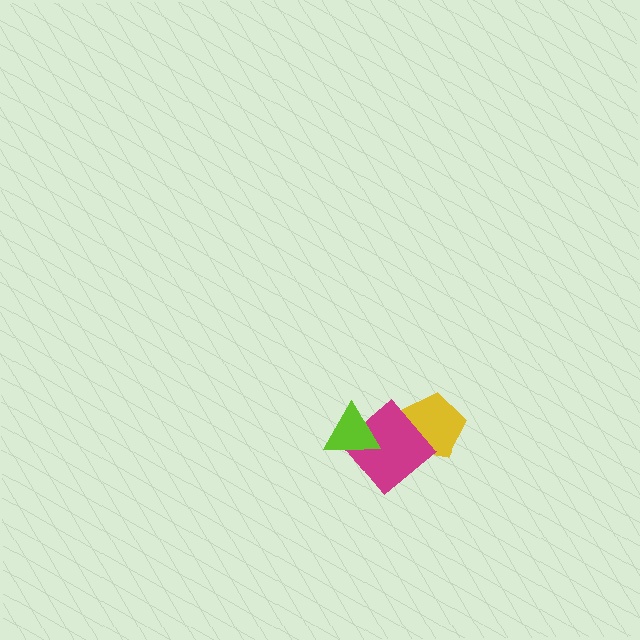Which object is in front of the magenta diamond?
The lime triangle is in front of the magenta diamond.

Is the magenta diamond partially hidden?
Yes, it is partially covered by another shape.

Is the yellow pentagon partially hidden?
Yes, it is partially covered by another shape.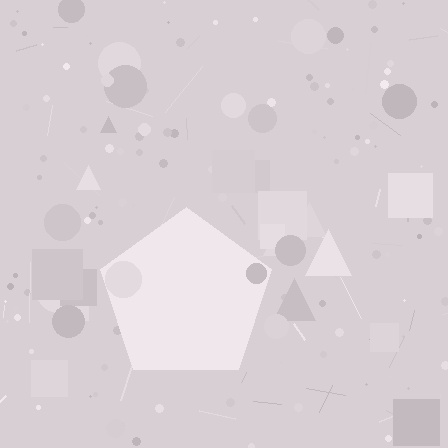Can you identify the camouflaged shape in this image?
The camouflaged shape is a pentagon.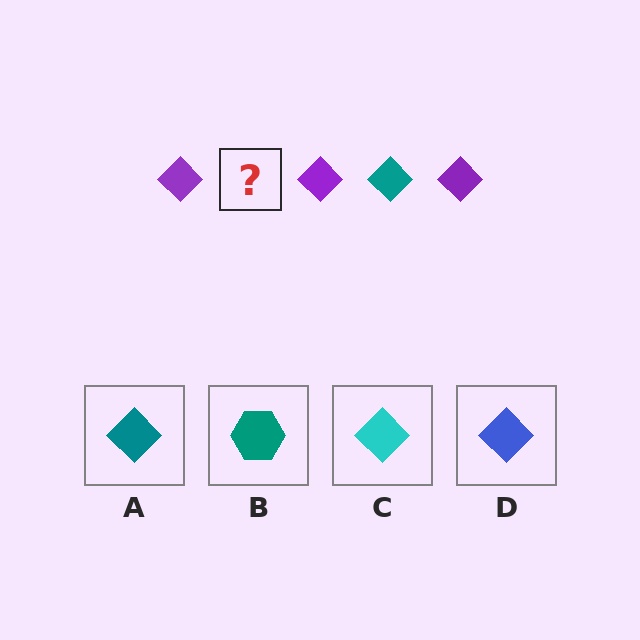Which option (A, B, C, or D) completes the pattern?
A.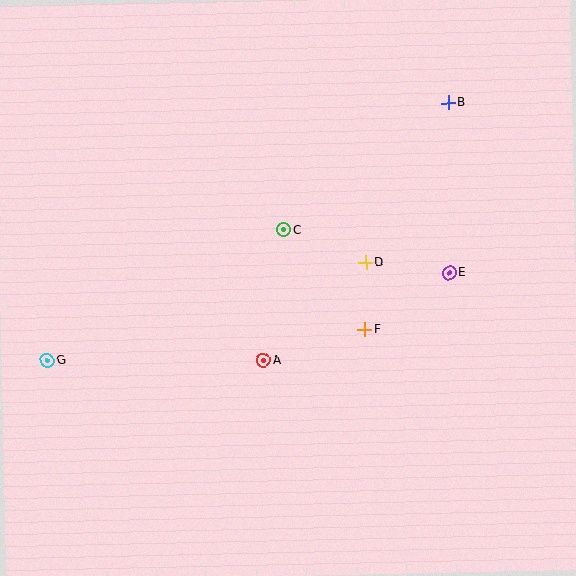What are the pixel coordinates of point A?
Point A is at (263, 360).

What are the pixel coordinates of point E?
Point E is at (449, 273).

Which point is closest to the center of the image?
Point C at (283, 230) is closest to the center.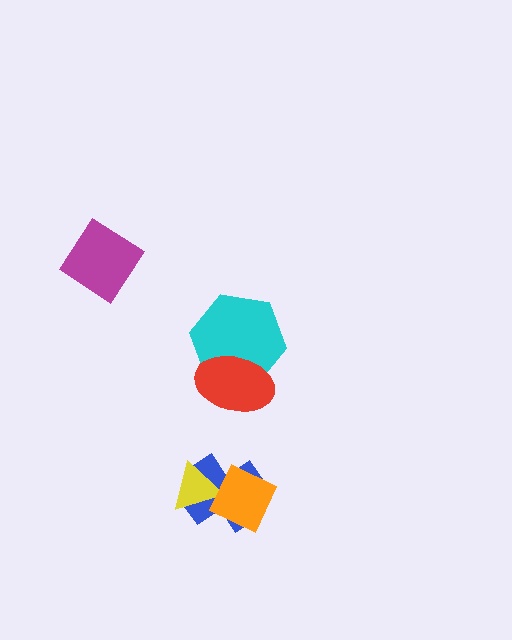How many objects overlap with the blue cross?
2 objects overlap with the blue cross.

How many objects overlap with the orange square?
2 objects overlap with the orange square.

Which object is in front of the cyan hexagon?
The red ellipse is in front of the cyan hexagon.